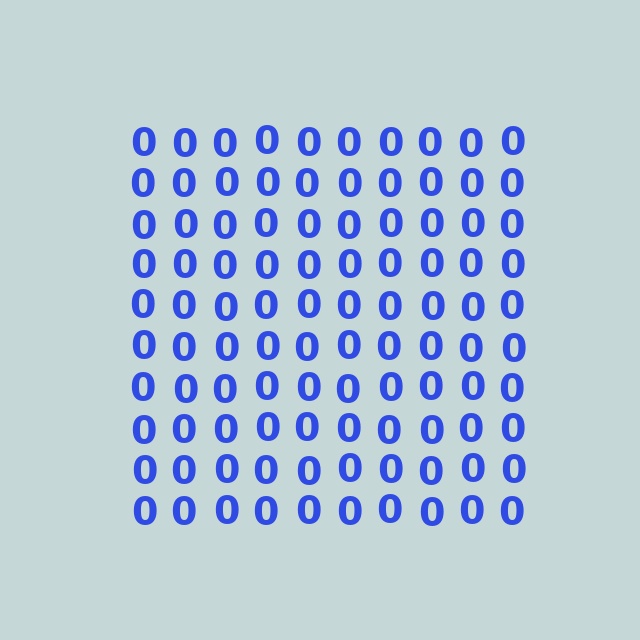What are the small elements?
The small elements are digit 0's.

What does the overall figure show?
The overall figure shows a square.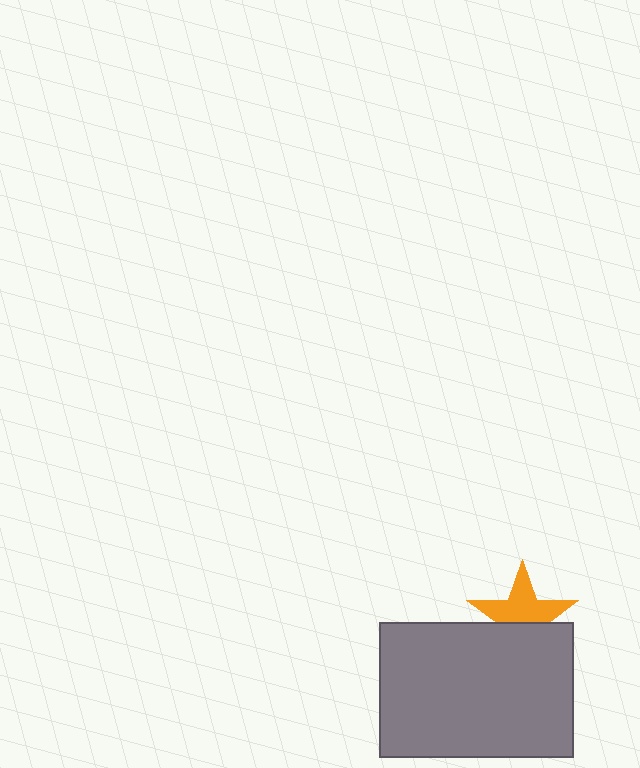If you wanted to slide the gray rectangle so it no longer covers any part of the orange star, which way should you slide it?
Slide it down — that is the most direct way to separate the two shapes.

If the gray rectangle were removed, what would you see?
You would see the complete orange star.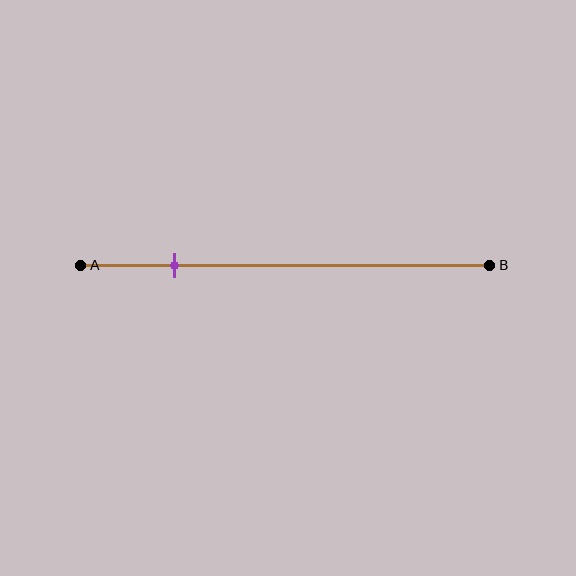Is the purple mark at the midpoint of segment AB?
No, the mark is at about 25% from A, not at the 50% midpoint.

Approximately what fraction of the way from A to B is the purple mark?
The purple mark is approximately 25% of the way from A to B.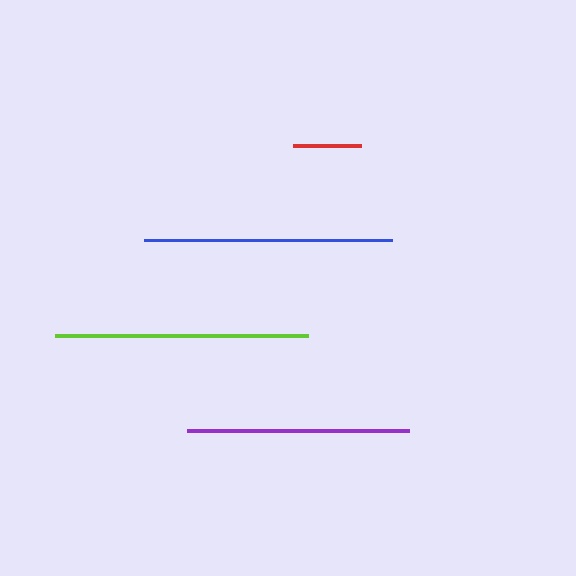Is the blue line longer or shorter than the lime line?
The lime line is longer than the blue line.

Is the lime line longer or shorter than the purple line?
The lime line is longer than the purple line.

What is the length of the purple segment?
The purple segment is approximately 222 pixels long.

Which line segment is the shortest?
The red line is the shortest at approximately 67 pixels.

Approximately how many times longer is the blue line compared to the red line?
The blue line is approximately 3.7 times the length of the red line.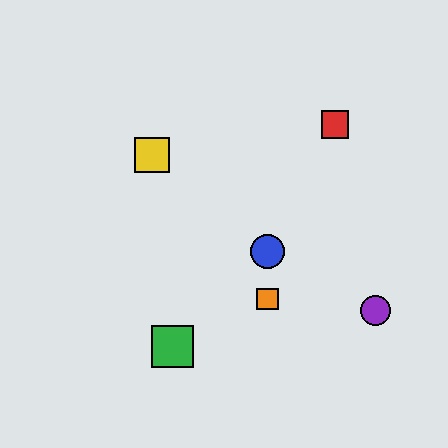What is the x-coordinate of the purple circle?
The purple circle is at x≈375.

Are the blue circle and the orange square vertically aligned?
Yes, both are at x≈268.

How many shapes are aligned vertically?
2 shapes (the blue circle, the orange square) are aligned vertically.